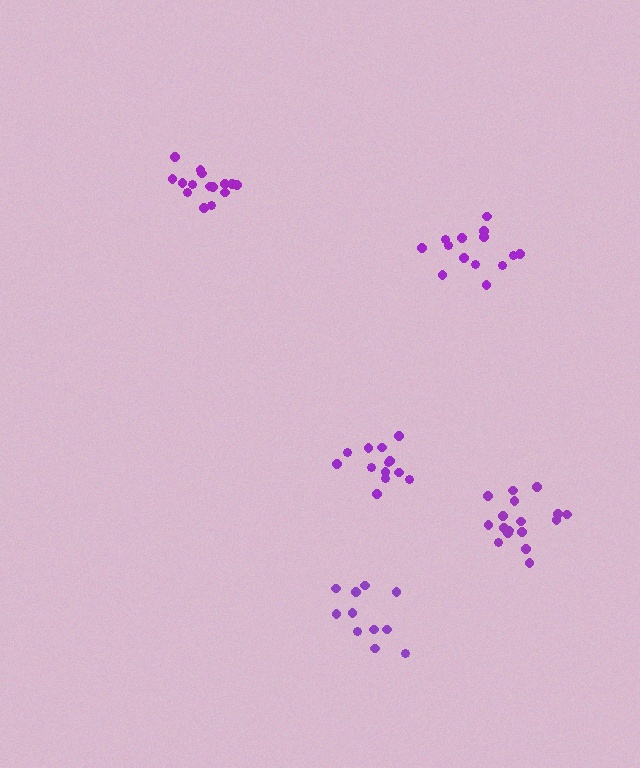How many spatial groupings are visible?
There are 5 spatial groupings.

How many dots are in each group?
Group 1: 15 dots, Group 2: 14 dots, Group 3: 11 dots, Group 4: 13 dots, Group 5: 17 dots (70 total).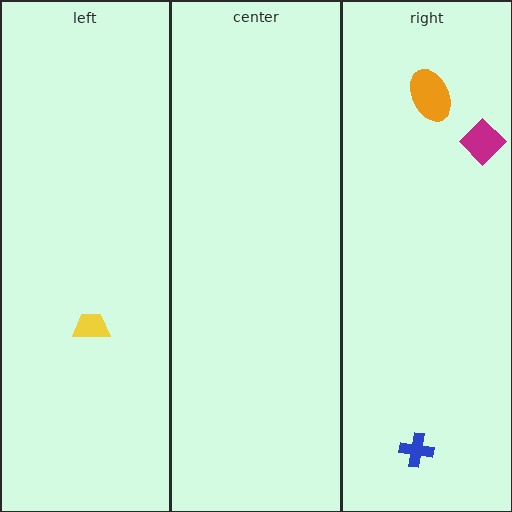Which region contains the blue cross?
The right region.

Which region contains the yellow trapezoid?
The left region.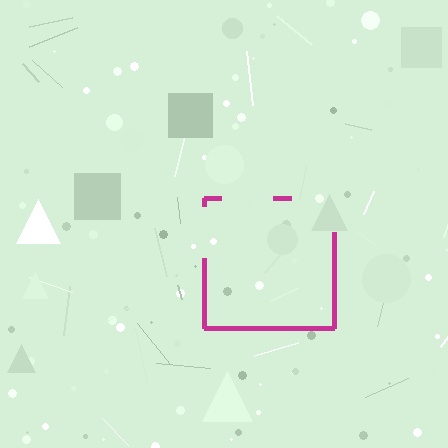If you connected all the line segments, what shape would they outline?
They would outline a square.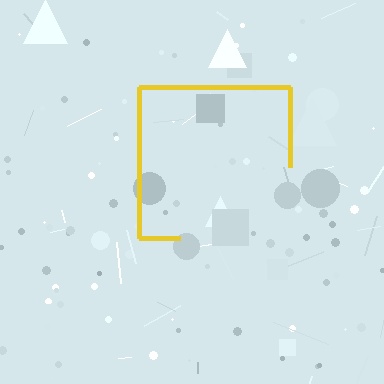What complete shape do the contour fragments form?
The contour fragments form a square.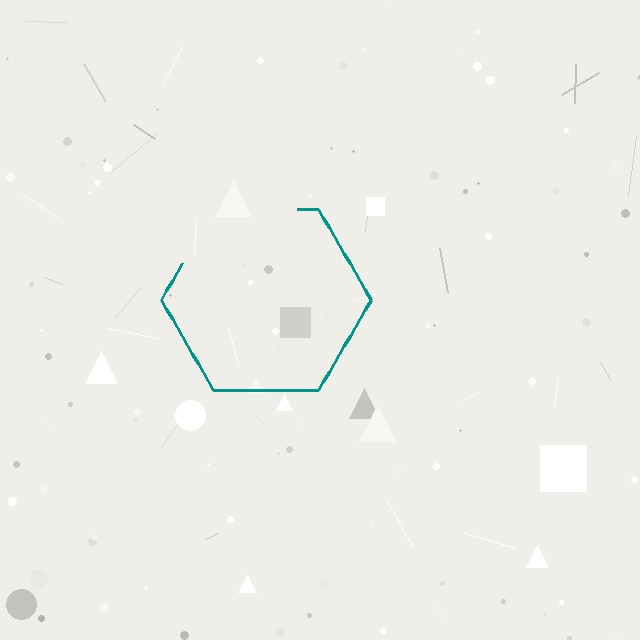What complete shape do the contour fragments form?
The contour fragments form a hexagon.